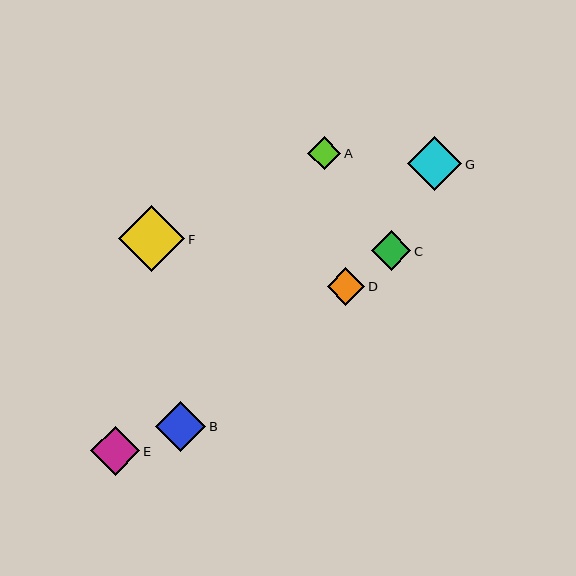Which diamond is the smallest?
Diamond A is the smallest with a size of approximately 33 pixels.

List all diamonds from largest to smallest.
From largest to smallest: F, G, B, E, C, D, A.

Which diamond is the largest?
Diamond F is the largest with a size of approximately 66 pixels.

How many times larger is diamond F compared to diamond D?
Diamond F is approximately 1.7 times the size of diamond D.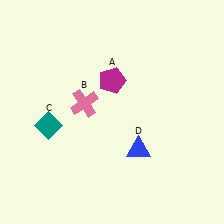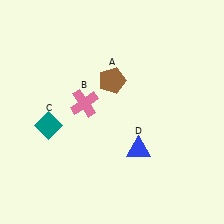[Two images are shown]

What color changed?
The pentagon (A) changed from magenta in Image 1 to brown in Image 2.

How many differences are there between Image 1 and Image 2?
There is 1 difference between the two images.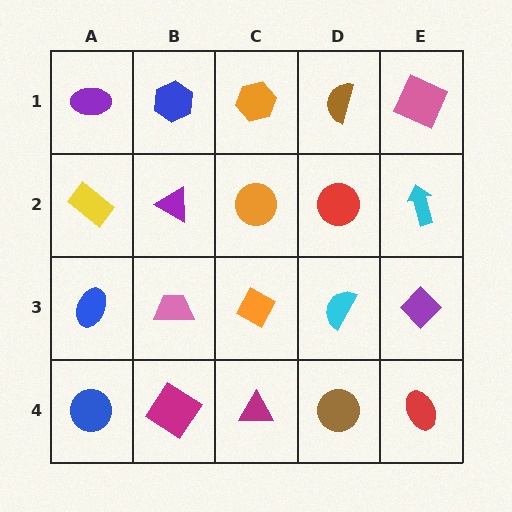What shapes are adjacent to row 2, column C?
An orange hexagon (row 1, column C), an orange diamond (row 3, column C), a purple triangle (row 2, column B), a red circle (row 2, column D).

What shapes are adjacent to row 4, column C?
An orange diamond (row 3, column C), a magenta diamond (row 4, column B), a brown circle (row 4, column D).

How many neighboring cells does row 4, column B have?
3.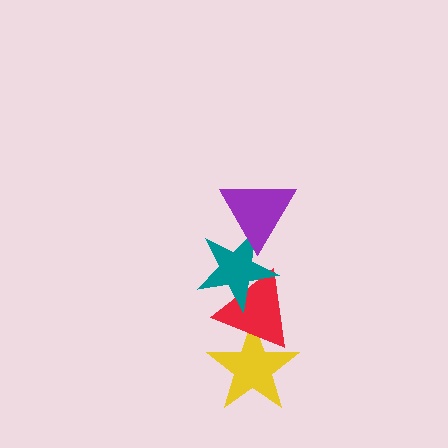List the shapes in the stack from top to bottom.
From top to bottom: the purple triangle, the teal star, the red triangle, the yellow star.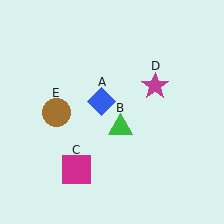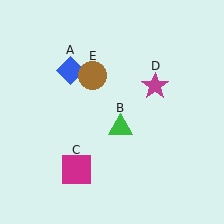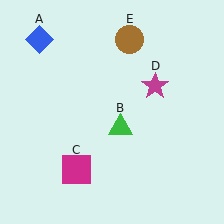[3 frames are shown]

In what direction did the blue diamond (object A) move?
The blue diamond (object A) moved up and to the left.